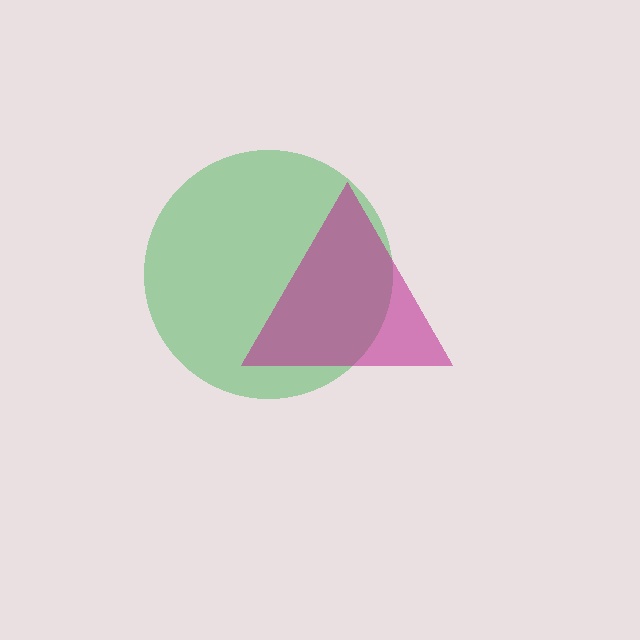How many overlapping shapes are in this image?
There are 2 overlapping shapes in the image.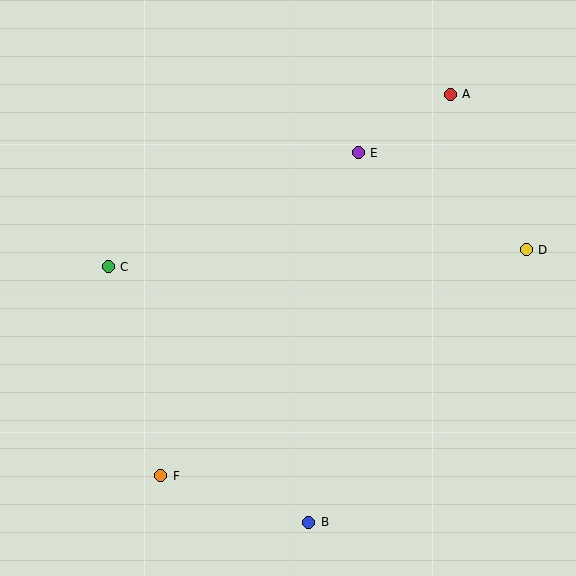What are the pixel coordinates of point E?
Point E is at (358, 153).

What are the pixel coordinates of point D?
Point D is at (526, 250).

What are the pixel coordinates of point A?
Point A is at (450, 94).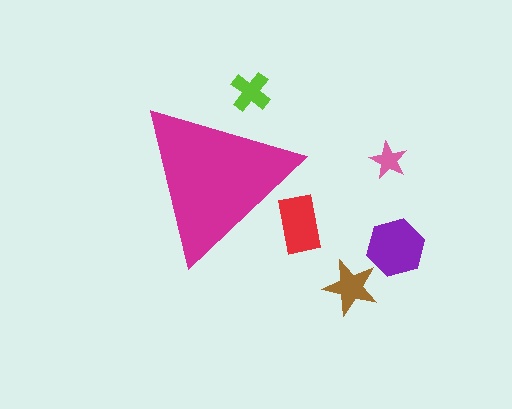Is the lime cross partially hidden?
Yes, the lime cross is partially hidden behind the magenta triangle.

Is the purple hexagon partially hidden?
No, the purple hexagon is fully visible.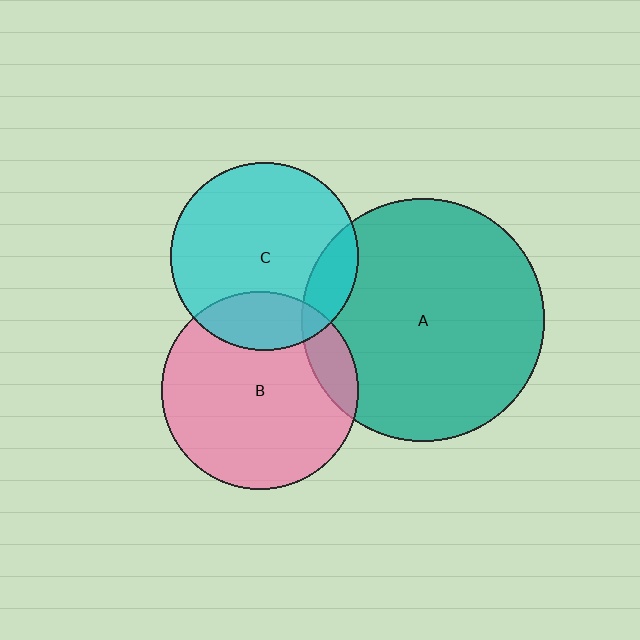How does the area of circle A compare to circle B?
Approximately 1.5 times.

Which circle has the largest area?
Circle A (teal).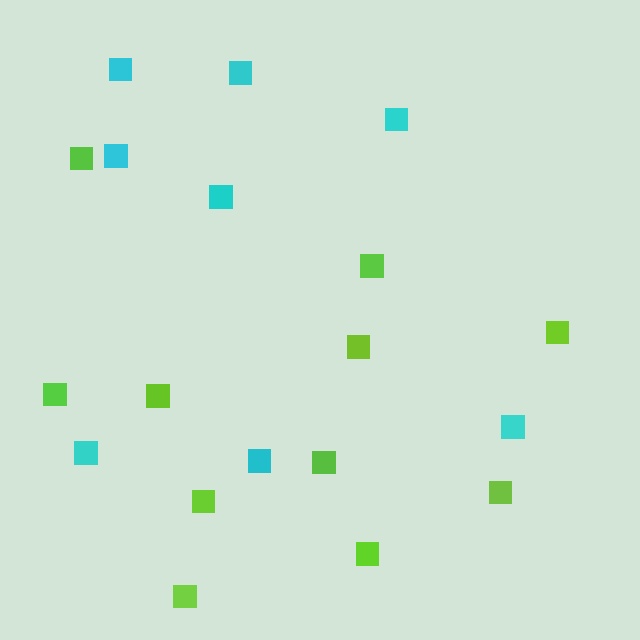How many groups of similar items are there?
There are 2 groups: one group of lime squares (11) and one group of cyan squares (8).